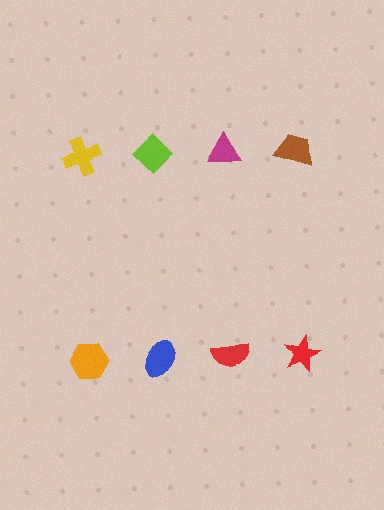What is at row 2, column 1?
An orange hexagon.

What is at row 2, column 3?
A red semicircle.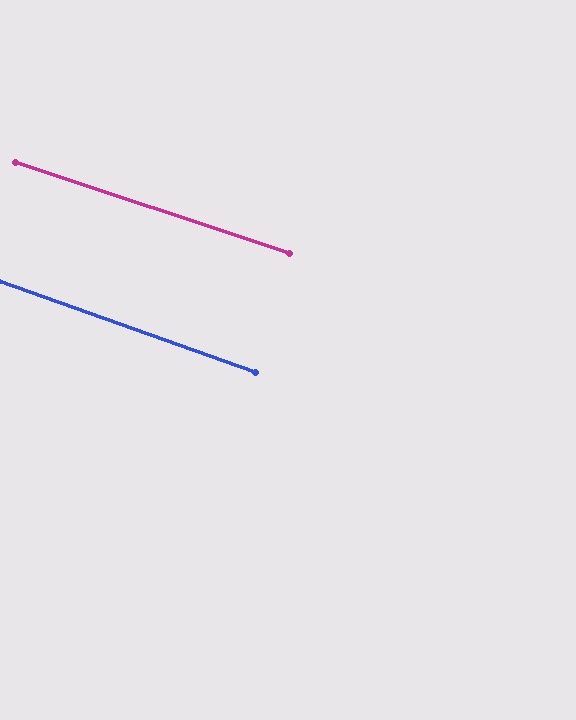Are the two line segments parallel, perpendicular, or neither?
Parallel — their directions differ by only 1.1°.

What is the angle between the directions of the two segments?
Approximately 1 degree.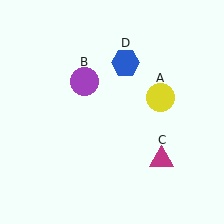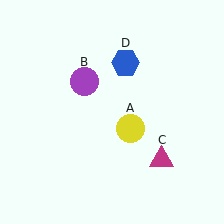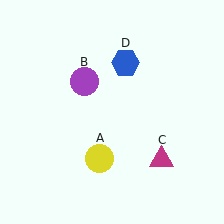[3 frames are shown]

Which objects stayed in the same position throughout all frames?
Purple circle (object B) and magenta triangle (object C) and blue hexagon (object D) remained stationary.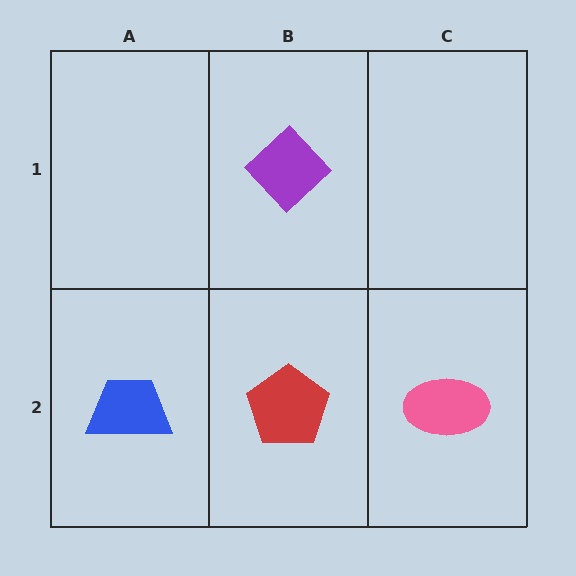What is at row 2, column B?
A red pentagon.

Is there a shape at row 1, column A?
No, that cell is empty.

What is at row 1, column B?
A purple diamond.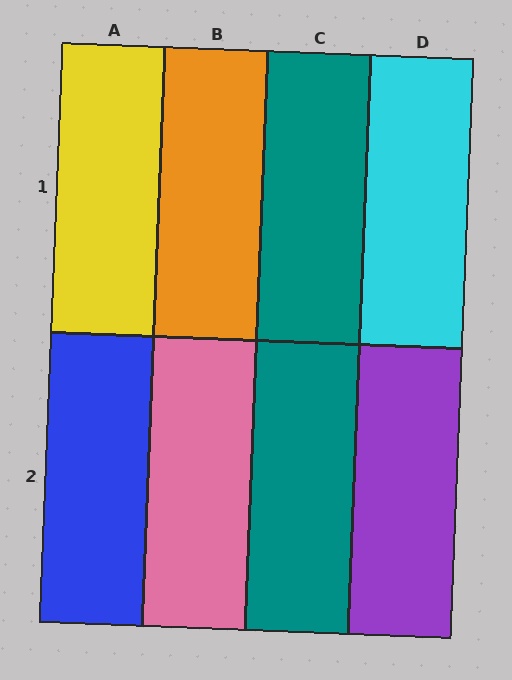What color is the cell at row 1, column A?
Yellow.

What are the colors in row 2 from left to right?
Blue, pink, teal, purple.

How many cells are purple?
1 cell is purple.